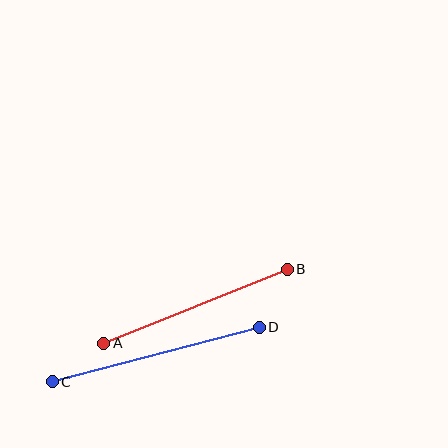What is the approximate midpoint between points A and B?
The midpoint is at approximately (195, 306) pixels.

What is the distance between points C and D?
The distance is approximately 214 pixels.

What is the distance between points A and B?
The distance is approximately 198 pixels.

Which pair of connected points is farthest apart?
Points C and D are farthest apart.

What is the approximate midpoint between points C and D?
The midpoint is at approximately (156, 355) pixels.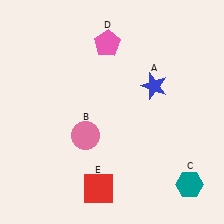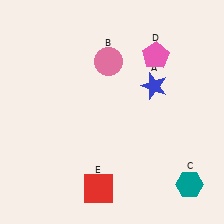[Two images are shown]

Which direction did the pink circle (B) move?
The pink circle (B) moved up.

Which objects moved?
The objects that moved are: the pink circle (B), the pink pentagon (D).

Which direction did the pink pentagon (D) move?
The pink pentagon (D) moved right.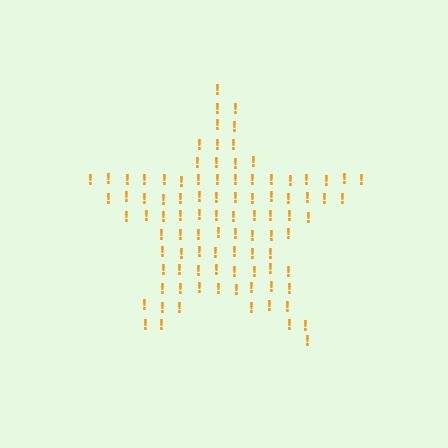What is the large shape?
The large shape is a star.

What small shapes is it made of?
It is made of small exclamation marks.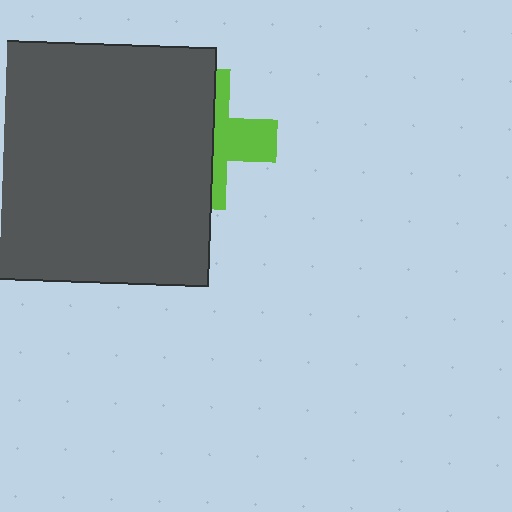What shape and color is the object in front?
The object in front is a dark gray square.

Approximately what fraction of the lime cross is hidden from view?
Roughly 60% of the lime cross is hidden behind the dark gray square.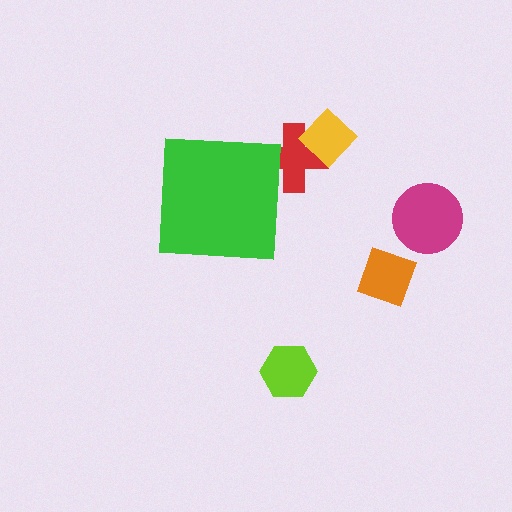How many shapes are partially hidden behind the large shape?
1 shape is partially hidden.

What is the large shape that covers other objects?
A green square.